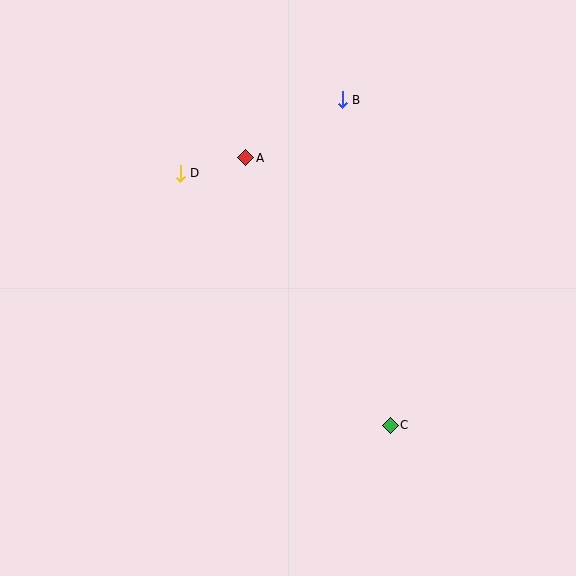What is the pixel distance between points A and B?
The distance between A and B is 113 pixels.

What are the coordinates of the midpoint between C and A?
The midpoint between C and A is at (318, 292).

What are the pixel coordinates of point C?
Point C is at (390, 425).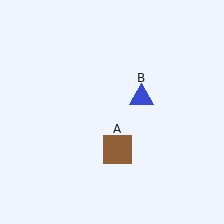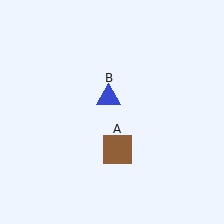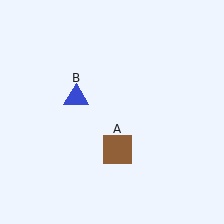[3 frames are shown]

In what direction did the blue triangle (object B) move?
The blue triangle (object B) moved left.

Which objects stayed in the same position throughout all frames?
Brown square (object A) remained stationary.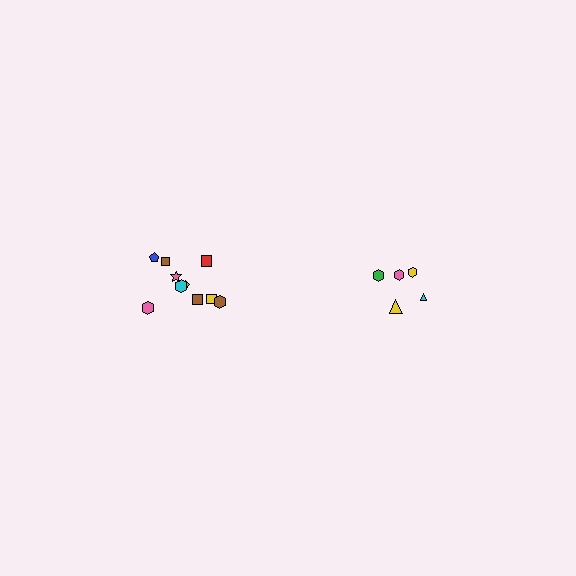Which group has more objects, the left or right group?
The left group.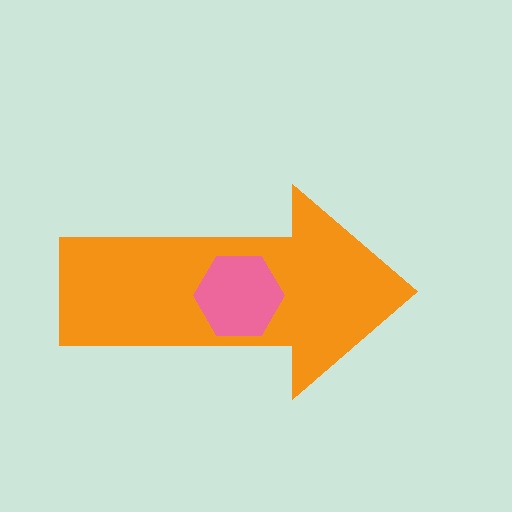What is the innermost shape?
The pink hexagon.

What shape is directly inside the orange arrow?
The pink hexagon.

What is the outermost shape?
The orange arrow.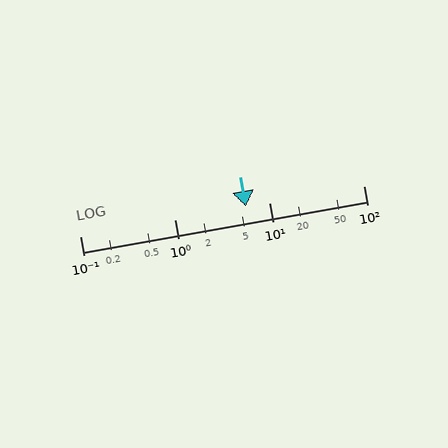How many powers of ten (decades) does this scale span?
The scale spans 3 decades, from 0.1 to 100.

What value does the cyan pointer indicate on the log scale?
The pointer indicates approximately 5.7.